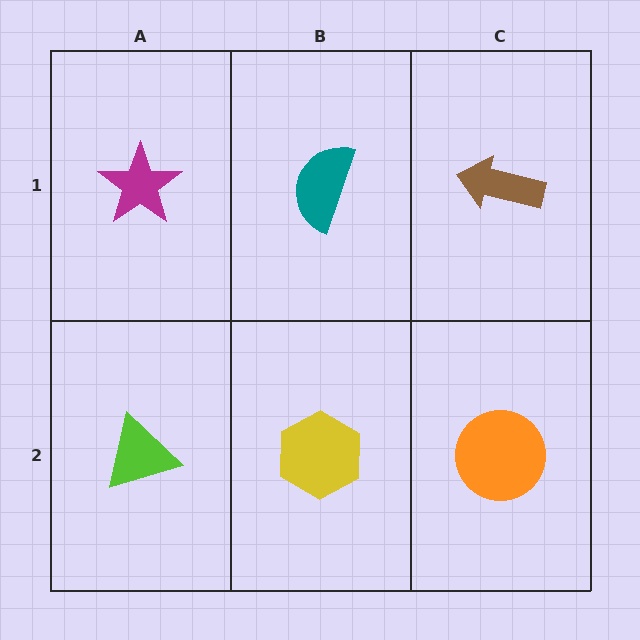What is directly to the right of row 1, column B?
A brown arrow.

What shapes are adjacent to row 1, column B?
A yellow hexagon (row 2, column B), a magenta star (row 1, column A), a brown arrow (row 1, column C).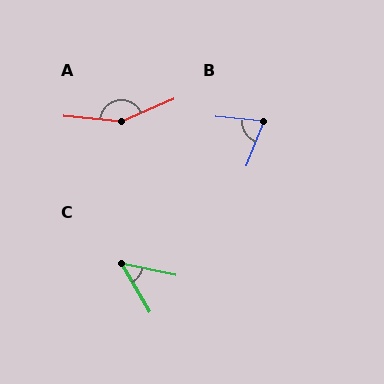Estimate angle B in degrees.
Approximately 73 degrees.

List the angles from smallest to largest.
C (48°), B (73°), A (151°).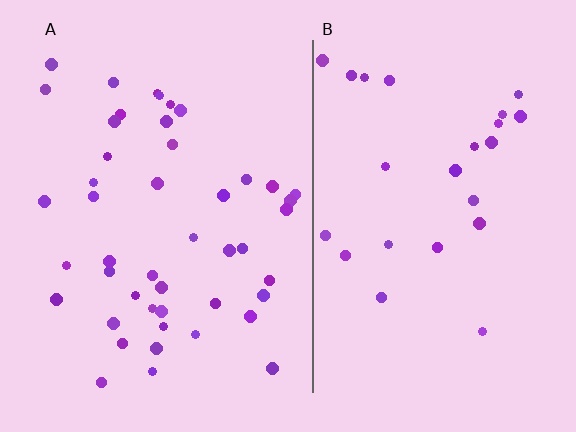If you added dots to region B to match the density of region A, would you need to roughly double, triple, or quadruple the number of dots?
Approximately double.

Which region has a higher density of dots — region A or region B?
A (the left).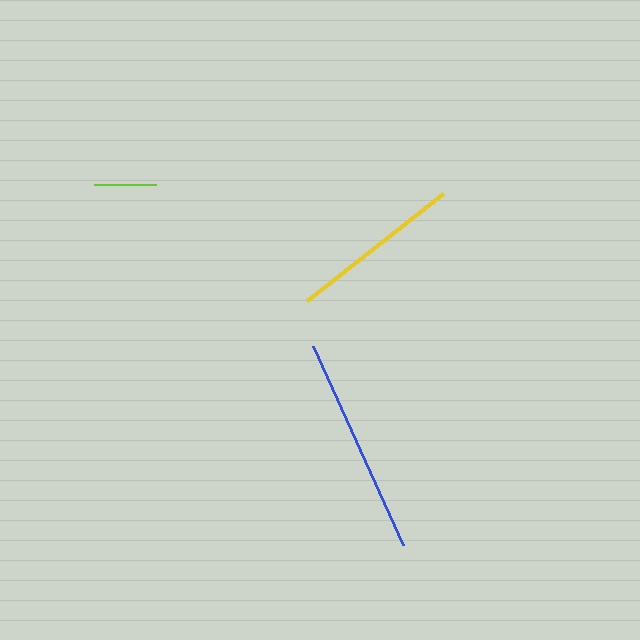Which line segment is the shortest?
The lime line is the shortest at approximately 62 pixels.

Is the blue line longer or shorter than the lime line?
The blue line is longer than the lime line.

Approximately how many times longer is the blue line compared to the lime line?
The blue line is approximately 3.5 times the length of the lime line.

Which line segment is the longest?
The blue line is the longest at approximately 218 pixels.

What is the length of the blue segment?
The blue segment is approximately 218 pixels long.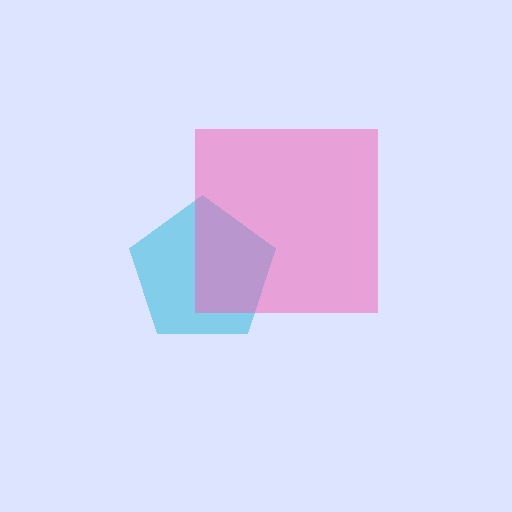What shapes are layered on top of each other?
The layered shapes are: a cyan pentagon, a pink square.